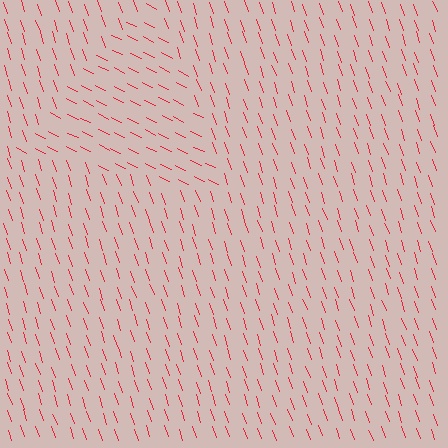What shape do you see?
I see a triangle.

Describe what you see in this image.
The image is filled with small red line segments. A triangle region in the image has lines oriented differently from the surrounding lines, creating a visible texture boundary.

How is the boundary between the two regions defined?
The boundary is defined purely by a change in line orientation (approximately 45 degrees difference). All lines are the same color and thickness.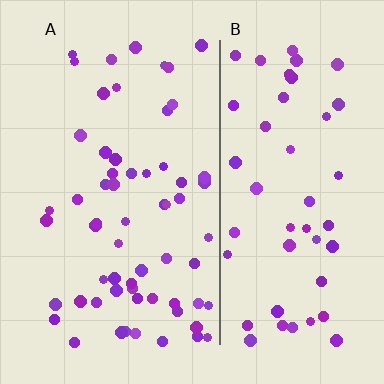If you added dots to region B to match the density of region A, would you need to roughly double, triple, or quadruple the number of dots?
Approximately double.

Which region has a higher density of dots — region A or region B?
A (the left).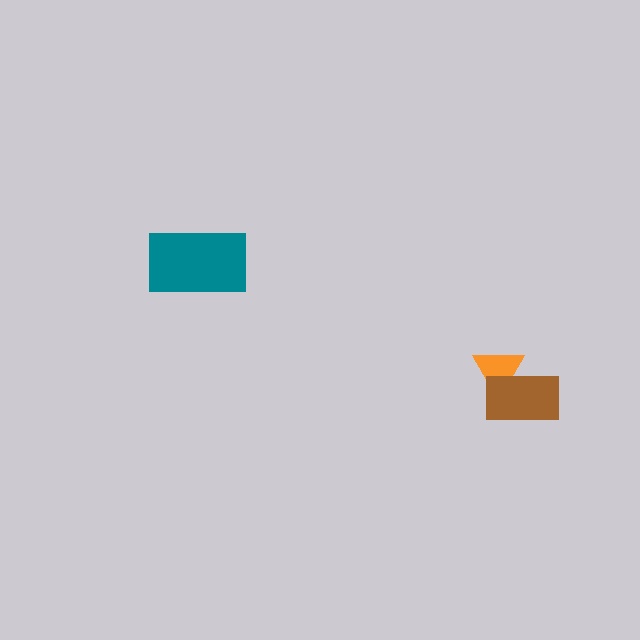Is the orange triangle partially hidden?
Yes, it is partially covered by another shape.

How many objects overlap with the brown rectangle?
1 object overlaps with the brown rectangle.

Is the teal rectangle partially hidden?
No, no other shape covers it.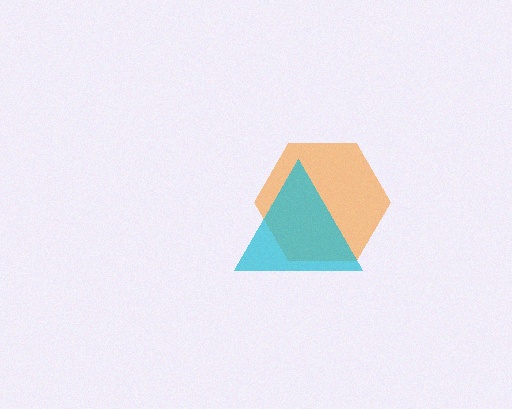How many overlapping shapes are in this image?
There are 2 overlapping shapes in the image.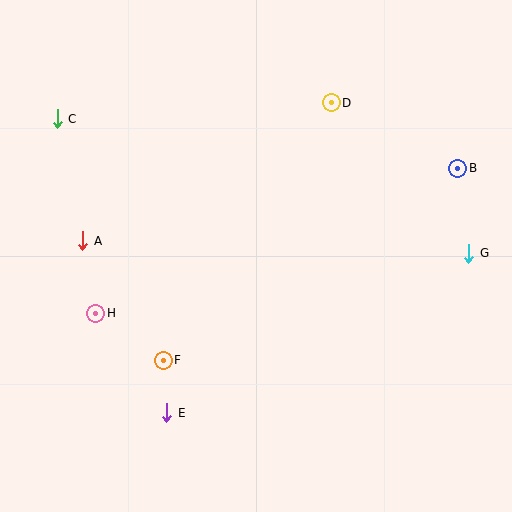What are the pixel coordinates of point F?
Point F is at (163, 360).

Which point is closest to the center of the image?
Point F at (163, 360) is closest to the center.